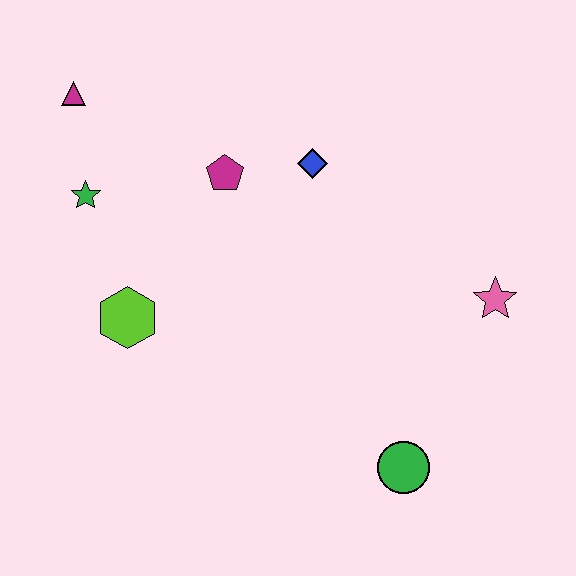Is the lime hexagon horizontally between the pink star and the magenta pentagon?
No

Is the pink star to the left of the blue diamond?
No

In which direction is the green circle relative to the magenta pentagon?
The green circle is below the magenta pentagon.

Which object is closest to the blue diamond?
The magenta pentagon is closest to the blue diamond.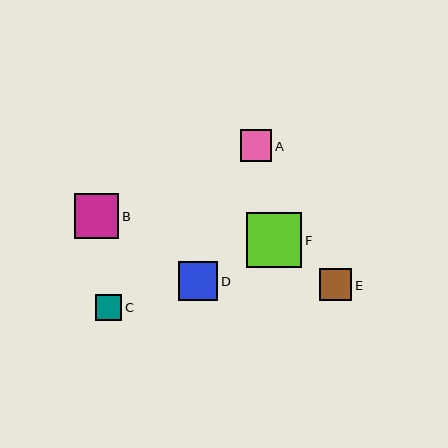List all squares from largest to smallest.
From largest to smallest: F, B, D, E, A, C.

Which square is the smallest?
Square C is the smallest with a size of approximately 26 pixels.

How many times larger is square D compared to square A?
Square D is approximately 1.2 times the size of square A.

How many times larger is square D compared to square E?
Square D is approximately 1.2 times the size of square E.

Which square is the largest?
Square F is the largest with a size of approximately 55 pixels.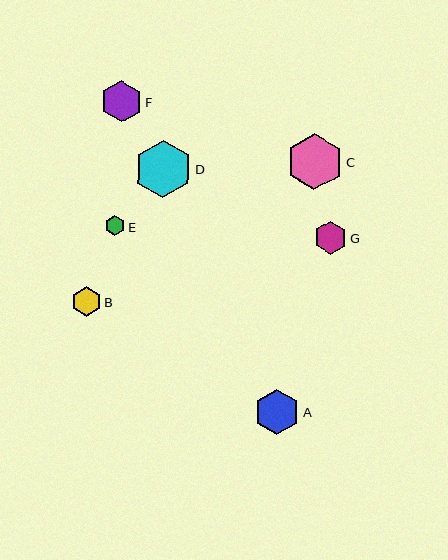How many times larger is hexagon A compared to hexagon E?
Hexagon A is approximately 2.3 times the size of hexagon E.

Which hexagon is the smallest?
Hexagon E is the smallest with a size of approximately 20 pixels.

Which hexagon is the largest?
Hexagon D is the largest with a size of approximately 58 pixels.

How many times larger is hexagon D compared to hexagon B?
Hexagon D is approximately 2.0 times the size of hexagon B.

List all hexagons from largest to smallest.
From largest to smallest: D, C, A, F, G, B, E.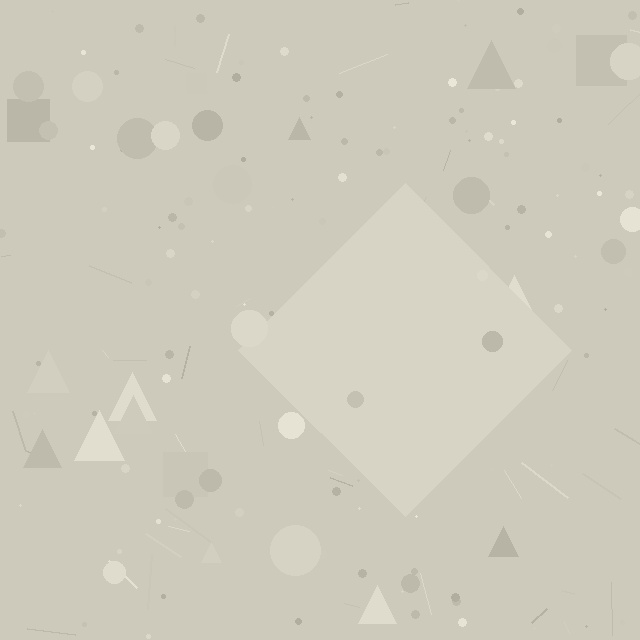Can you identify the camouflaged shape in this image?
The camouflaged shape is a diamond.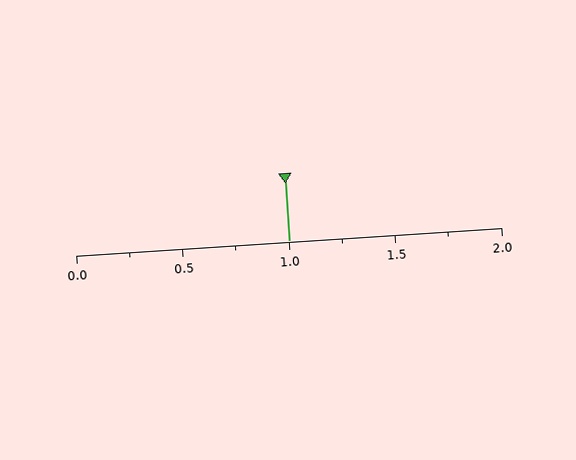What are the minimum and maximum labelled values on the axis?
The axis runs from 0.0 to 2.0.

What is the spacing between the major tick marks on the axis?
The major ticks are spaced 0.5 apart.